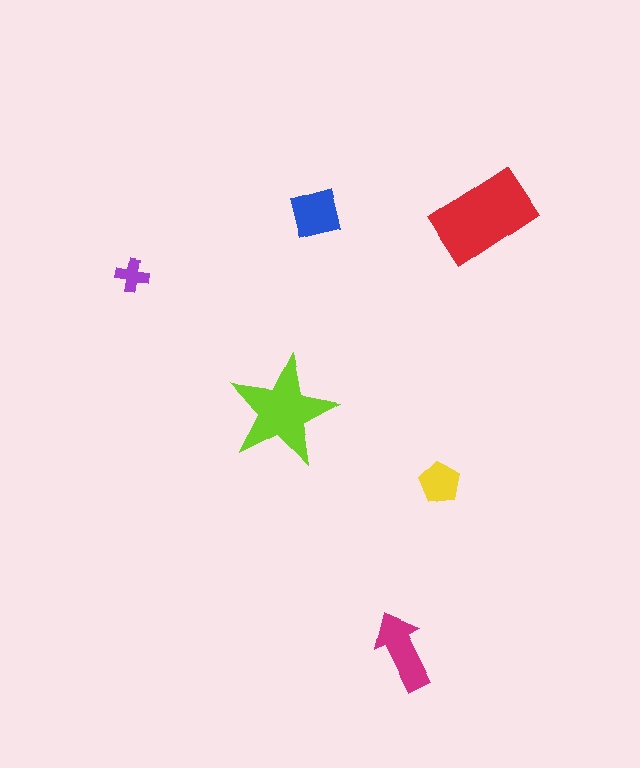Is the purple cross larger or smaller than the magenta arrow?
Smaller.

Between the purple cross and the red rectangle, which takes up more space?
The red rectangle.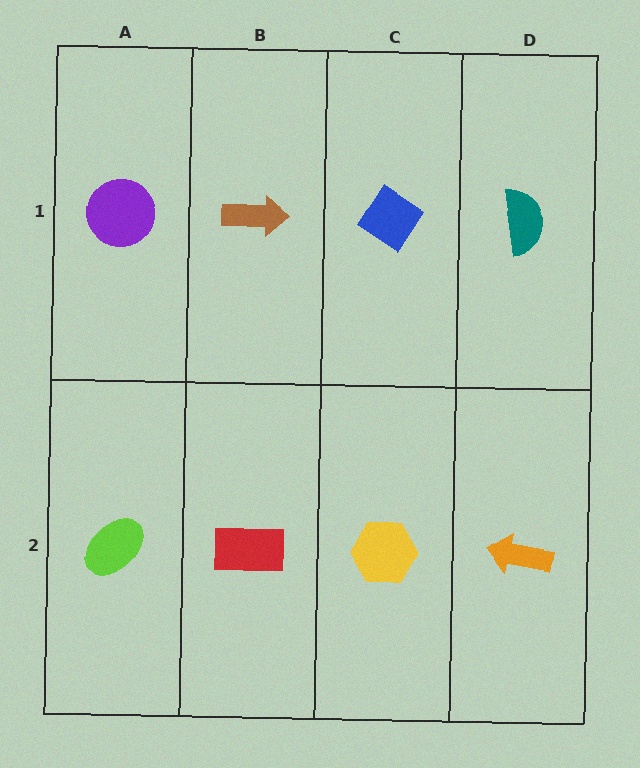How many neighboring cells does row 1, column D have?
2.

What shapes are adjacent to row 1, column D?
An orange arrow (row 2, column D), a blue diamond (row 1, column C).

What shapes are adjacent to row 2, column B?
A brown arrow (row 1, column B), a lime ellipse (row 2, column A), a yellow hexagon (row 2, column C).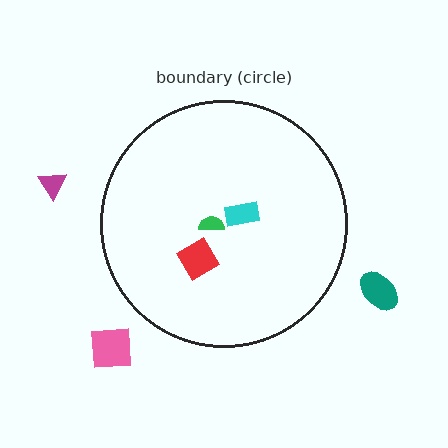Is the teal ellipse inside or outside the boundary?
Outside.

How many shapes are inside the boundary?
3 inside, 3 outside.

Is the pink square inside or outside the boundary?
Outside.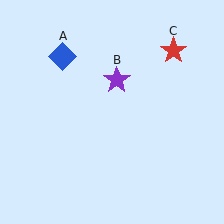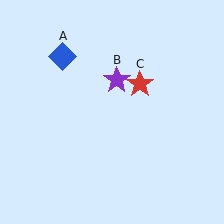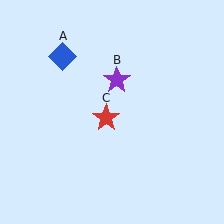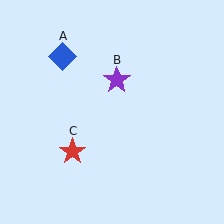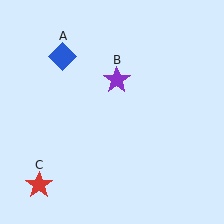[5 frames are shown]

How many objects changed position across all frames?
1 object changed position: red star (object C).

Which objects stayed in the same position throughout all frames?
Blue diamond (object A) and purple star (object B) remained stationary.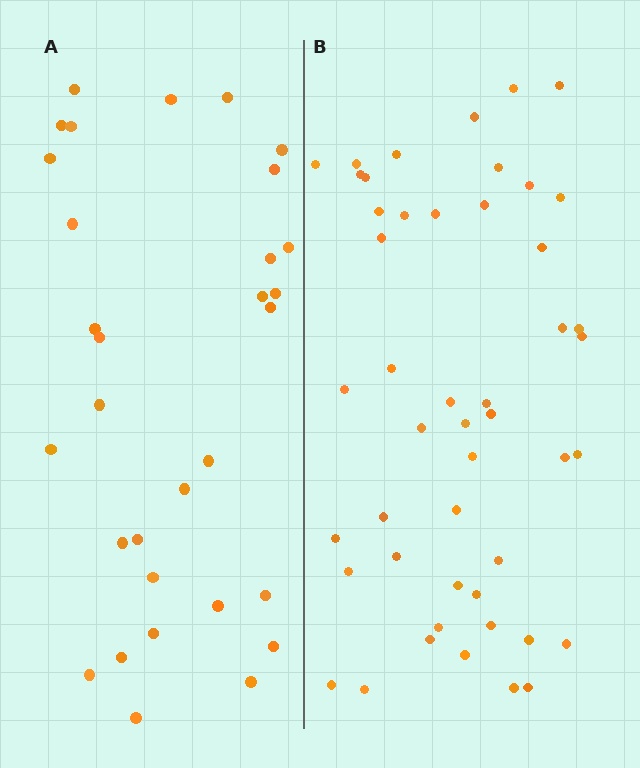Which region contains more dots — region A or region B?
Region B (the right region) has more dots.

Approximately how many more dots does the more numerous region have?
Region B has approximately 15 more dots than region A.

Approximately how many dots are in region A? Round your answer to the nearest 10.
About 30 dots. (The exact count is 31, which rounds to 30.)